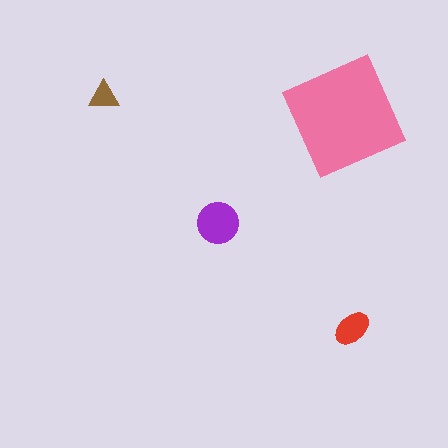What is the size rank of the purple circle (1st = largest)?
2nd.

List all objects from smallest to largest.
The brown triangle, the red ellipse, the purple circle, the pink square.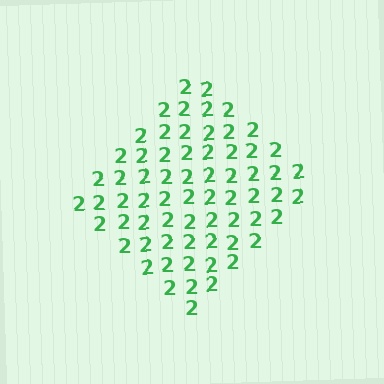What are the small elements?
The small elements are digit 2's.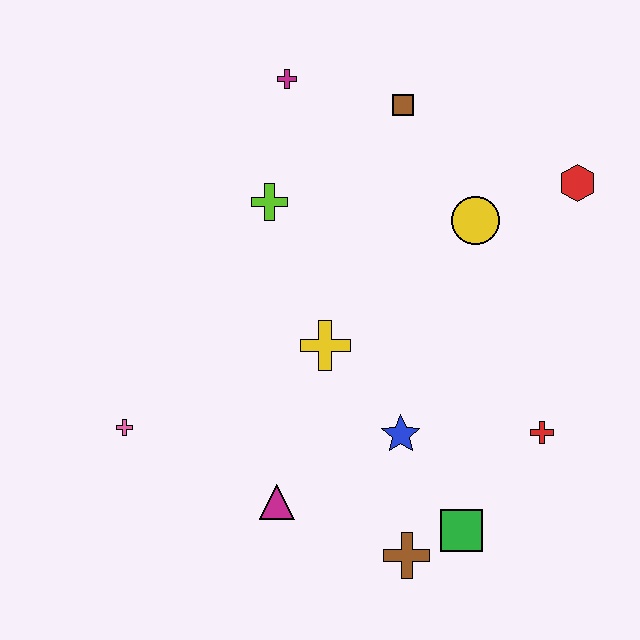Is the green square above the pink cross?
No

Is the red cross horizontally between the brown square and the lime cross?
No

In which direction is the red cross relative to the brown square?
The red cross is below the brown square.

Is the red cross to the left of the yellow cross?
No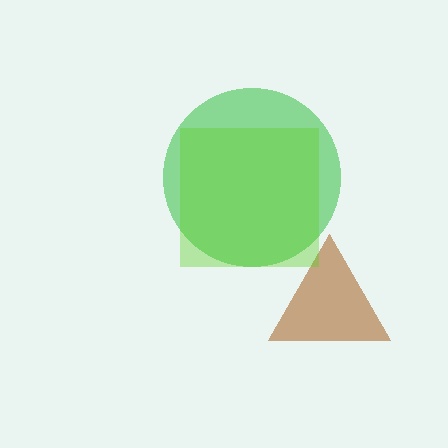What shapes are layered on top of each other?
The layered shapes are: a brown triangle, a green circle, a lime square.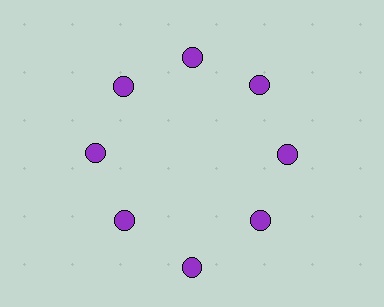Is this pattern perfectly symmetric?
No. The 8 purple circles are arranged in a ring, but one element near the 6 o'clock position is pushed outward from the center, breaking the 8-fold rotational symmetry.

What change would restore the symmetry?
The symmetry would be restored by moving it inward, back onto the ring so that all 8 circles sit at equal angles and equal distance from the center.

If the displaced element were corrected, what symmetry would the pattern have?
It would have 8-fold rotational symmetry — the pattern would map onto itself every 45 degrees.